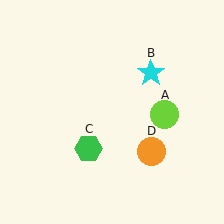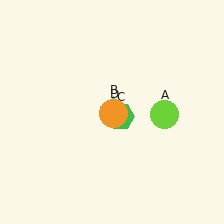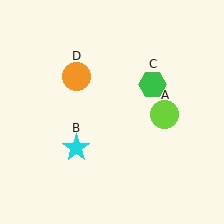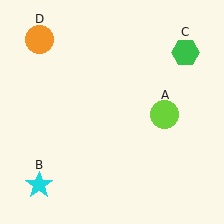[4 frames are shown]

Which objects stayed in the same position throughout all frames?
Lime circle (object A) remained stationary.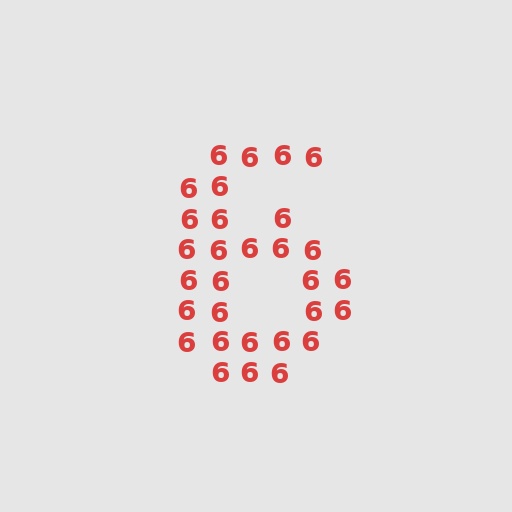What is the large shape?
The large shape is the digit 6.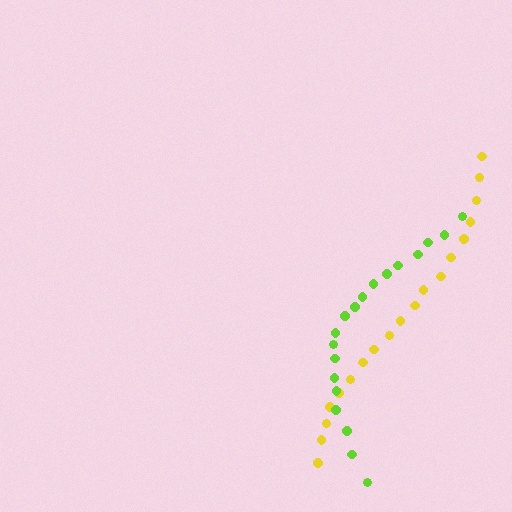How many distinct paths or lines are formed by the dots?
There are 2 distinct paths.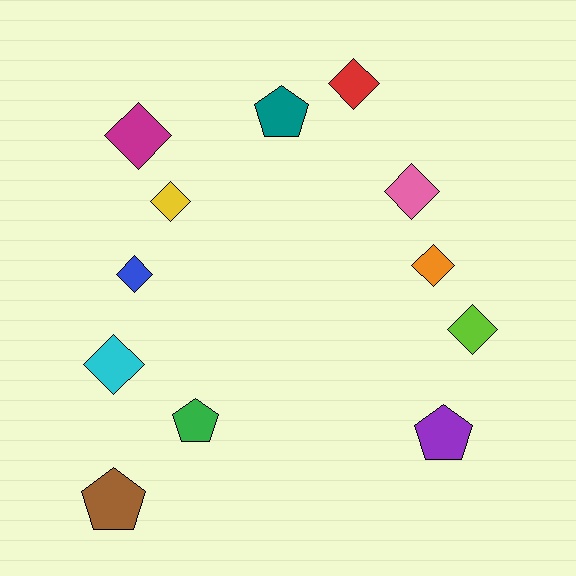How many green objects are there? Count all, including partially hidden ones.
There is 1 green object.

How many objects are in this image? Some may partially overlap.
There are 12 objects.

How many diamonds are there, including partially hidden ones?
There are 8 diamonds.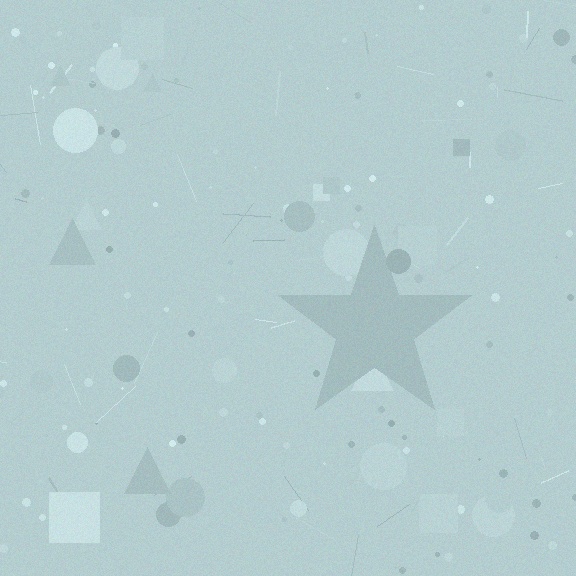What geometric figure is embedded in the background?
A star is embedded in the background.